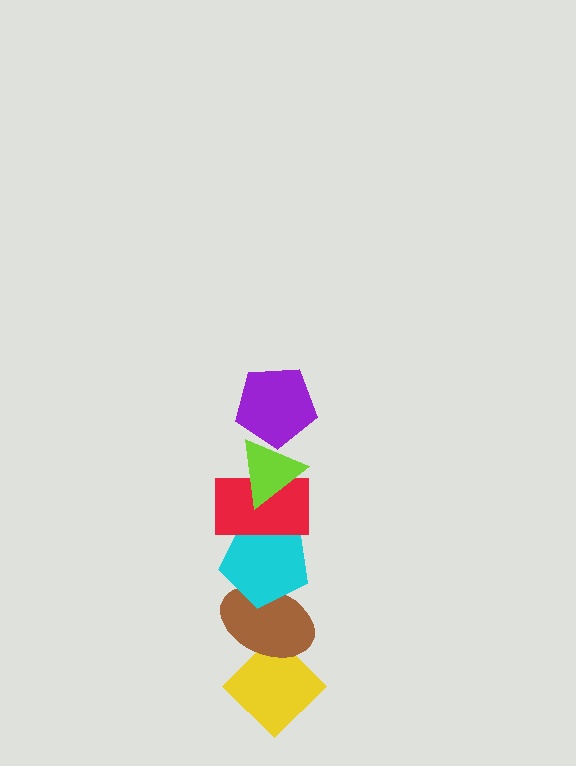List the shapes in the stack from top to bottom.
From top to bottom: the purple pentagon, the lime triangle, the red rectangle, the cyan pentagon, the brown ellipse, the yellow diamond.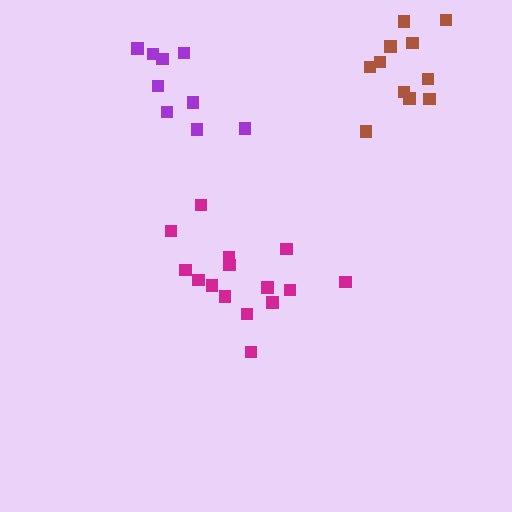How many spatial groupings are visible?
There are 3 spatial groupings.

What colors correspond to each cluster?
The clusters are colored: purple, magenta, brown.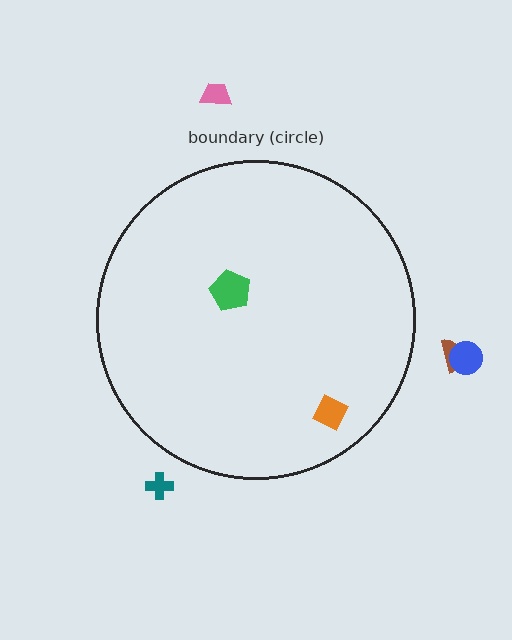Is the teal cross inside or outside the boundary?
Outside.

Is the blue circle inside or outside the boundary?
Outside.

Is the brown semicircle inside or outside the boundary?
Outside.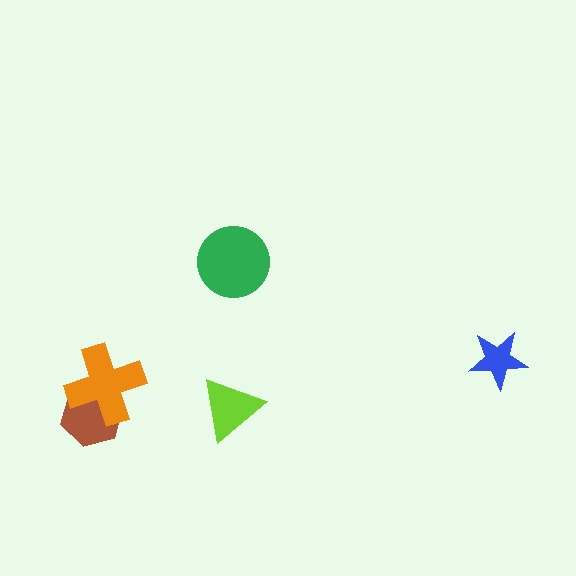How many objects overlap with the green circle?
0 objects overlap with the green circle.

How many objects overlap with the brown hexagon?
1 object overlaps with the brown hexagon.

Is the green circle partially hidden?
No, no other shape covers it.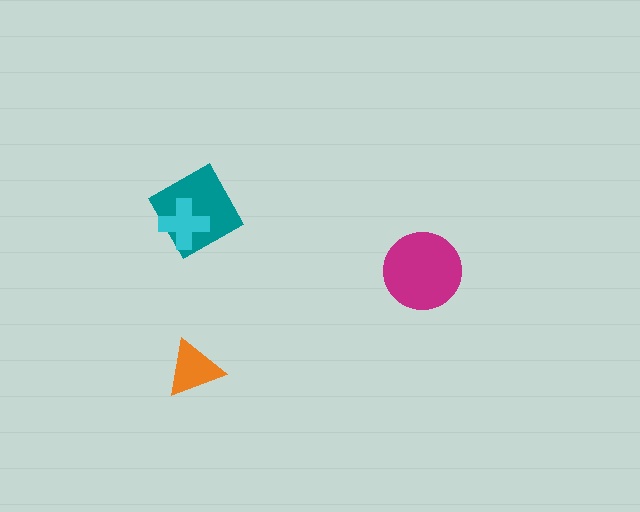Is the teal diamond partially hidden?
Yes, it is partially covered by another shape.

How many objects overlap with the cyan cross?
1 object overlaps with the cyan cross.